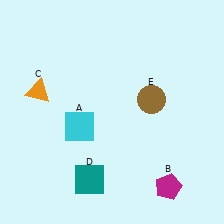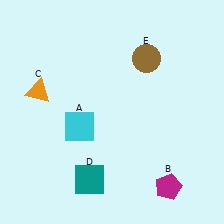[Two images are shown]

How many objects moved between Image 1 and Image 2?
1 object moved between the two images.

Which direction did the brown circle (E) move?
The brown circle (E) moved up.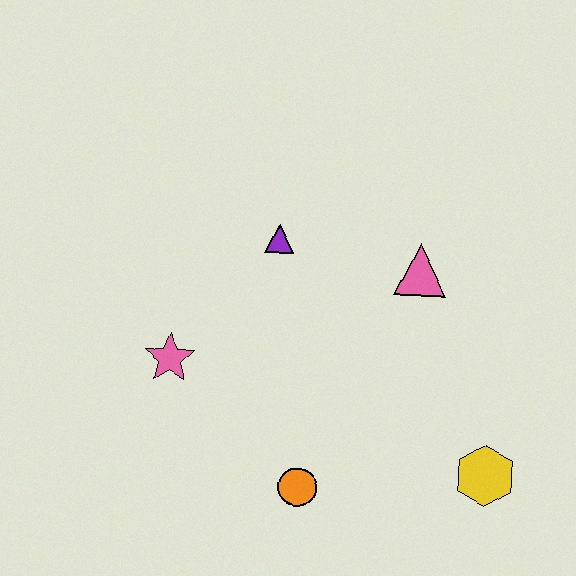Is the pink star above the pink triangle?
No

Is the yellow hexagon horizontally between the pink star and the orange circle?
No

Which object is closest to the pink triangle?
The purple triangle is closest to the pink triangle.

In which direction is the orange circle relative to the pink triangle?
The orange circle is below the pink triangle.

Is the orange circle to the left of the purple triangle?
No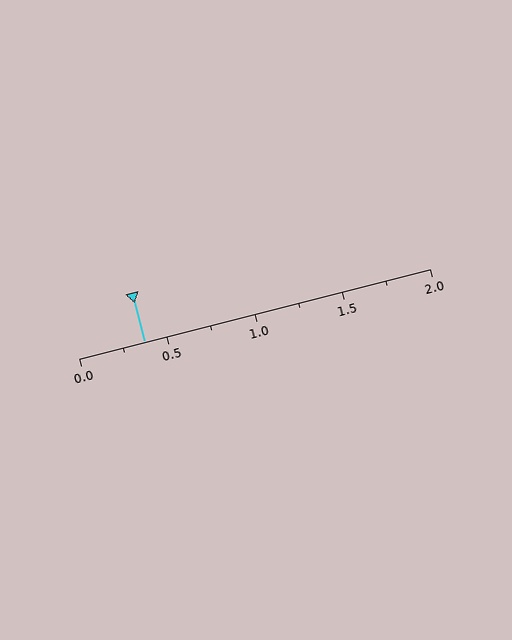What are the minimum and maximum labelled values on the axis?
The axis runs from 0.0 to 2.0.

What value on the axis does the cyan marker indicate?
The marker indicates approximately 0.38.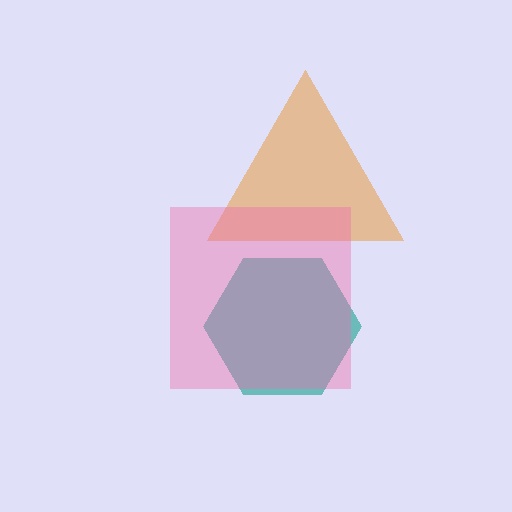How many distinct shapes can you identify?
There are 3 distinct shapes: an orange triangle, a teal hexagon, a pink square.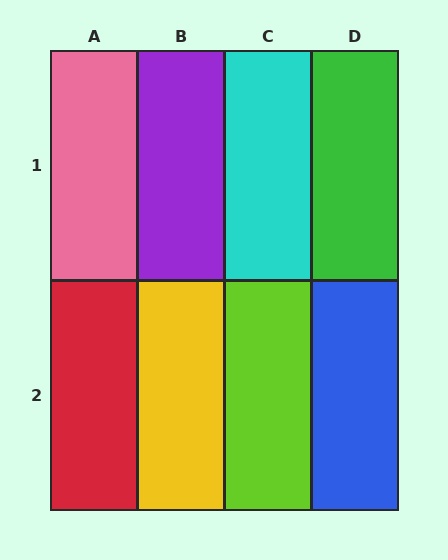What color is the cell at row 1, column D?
Green.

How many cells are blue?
1 cell is blue.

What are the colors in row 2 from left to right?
Red, yellow, lime, blue.